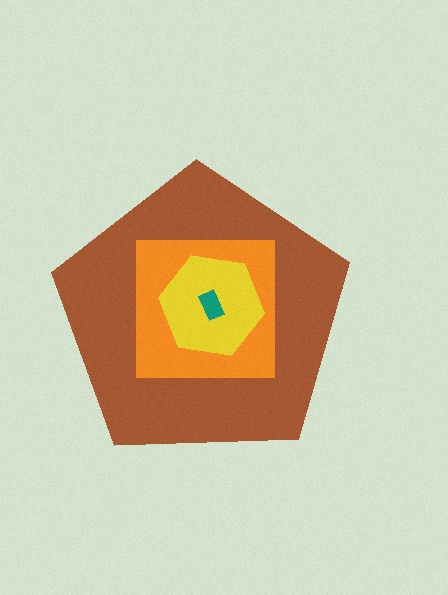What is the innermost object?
The teal rectangle.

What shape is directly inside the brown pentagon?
The orange square.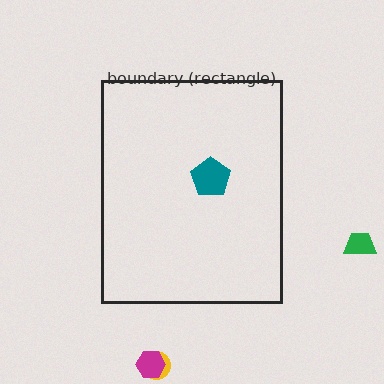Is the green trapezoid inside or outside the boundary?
Outside.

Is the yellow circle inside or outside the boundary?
Outside.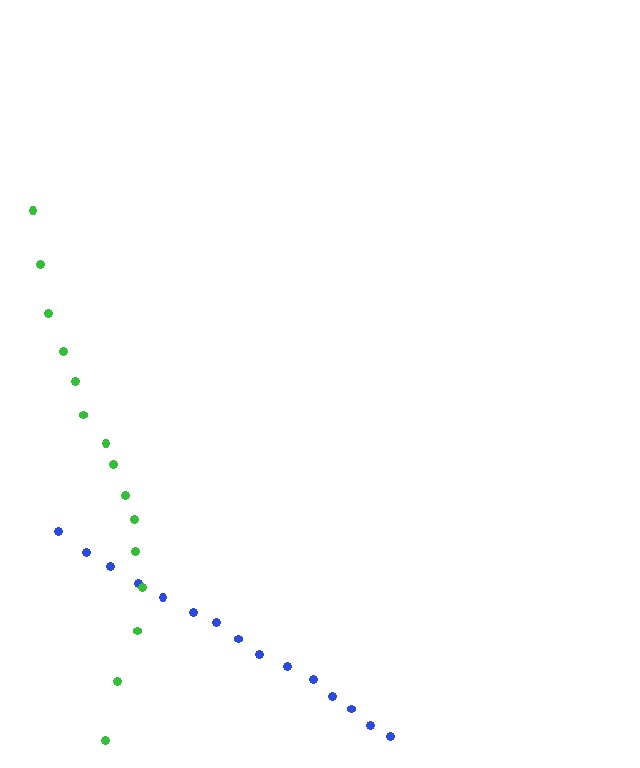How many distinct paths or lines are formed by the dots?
There are 2 distinct paths.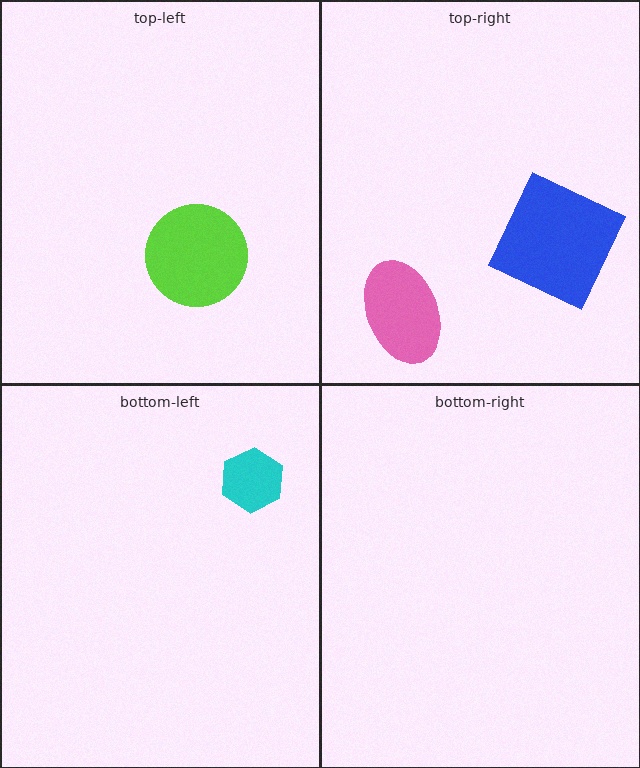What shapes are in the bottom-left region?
The cyan hexagon.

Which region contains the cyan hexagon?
The bottom-left region.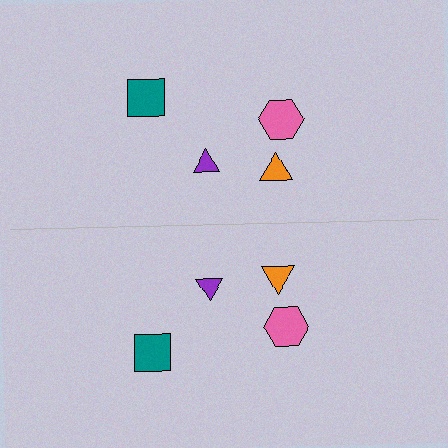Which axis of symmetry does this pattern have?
The pattern has a horizontal axis of symmetry running through the center of the image.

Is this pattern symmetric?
Yes, this pattern has bilateral (reflection) symmetry.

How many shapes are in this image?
There are 8 shapes in this image.